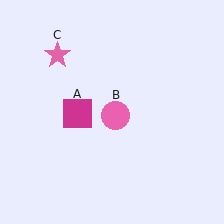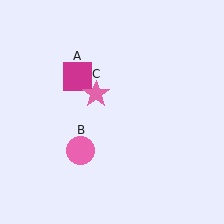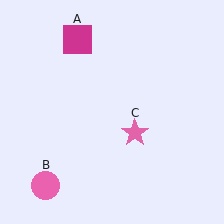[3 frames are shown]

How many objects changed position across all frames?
3 objects changed position: magenta square (object A), pink circle (object B), pink star (object C).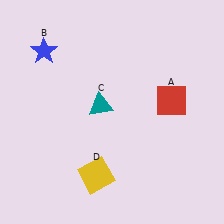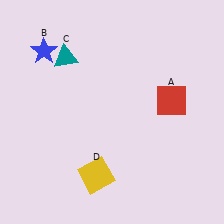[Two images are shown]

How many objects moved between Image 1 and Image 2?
1 object moved between the two images.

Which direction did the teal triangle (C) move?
The teal triangle (C) moved up.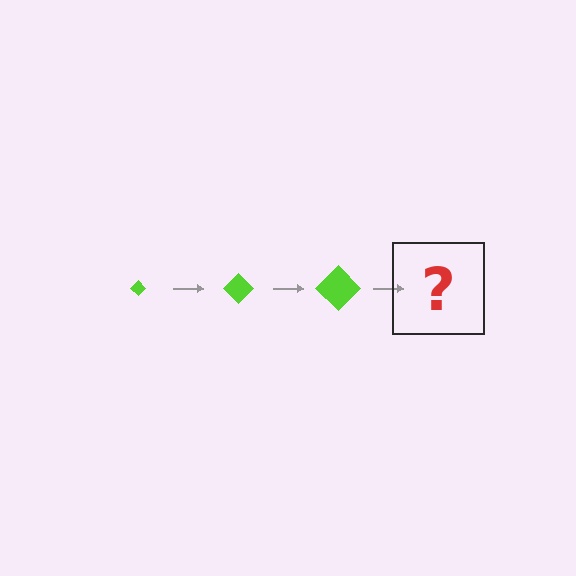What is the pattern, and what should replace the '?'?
The pattern is that the diamond gets progressively larger each step. The '?' should be a lime diamond, larger than the previous one.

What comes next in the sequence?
The next element should be a lime diamond, larger than the previous one.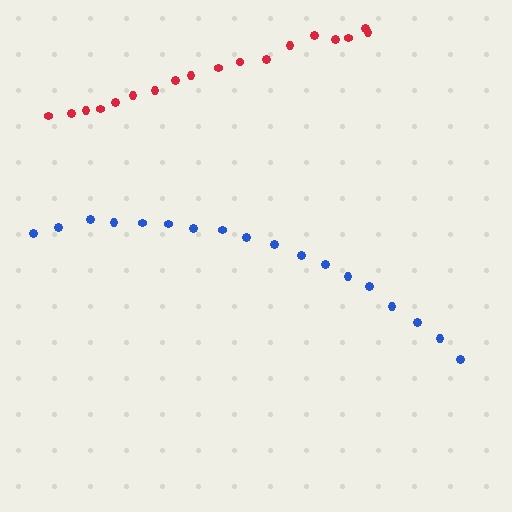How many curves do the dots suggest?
There are 2 distinct paths.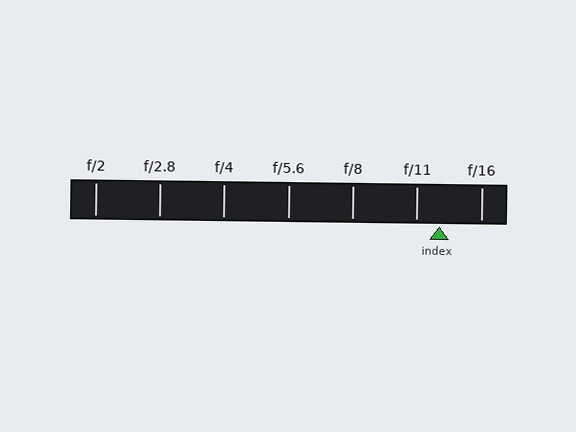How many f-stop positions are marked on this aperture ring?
There are 7 f-stop positions marked.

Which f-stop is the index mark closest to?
The index mark is closest to f/11.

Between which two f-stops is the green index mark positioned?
The index mark is between f/11 and f/16.